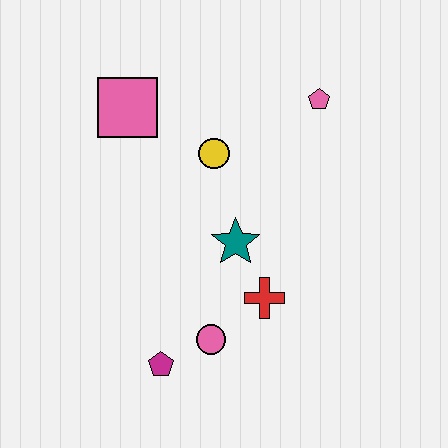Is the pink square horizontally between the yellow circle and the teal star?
No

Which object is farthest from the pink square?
The magenta pentagon is farthest from the pink square.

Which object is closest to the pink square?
The yellow circle is closest to the pink square.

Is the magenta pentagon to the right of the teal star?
No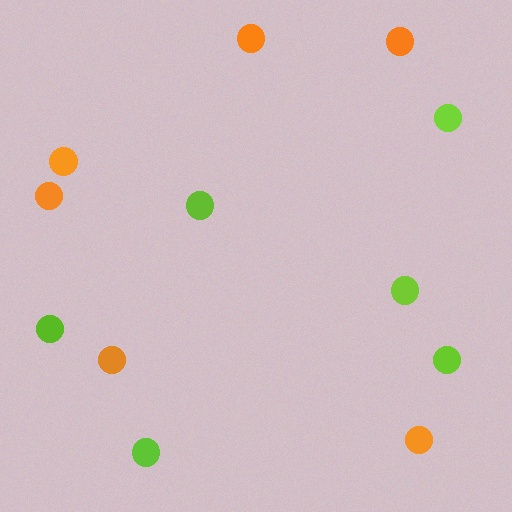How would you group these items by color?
There are 2 groups: one group of lime circles (6) and one group of orange circles (6).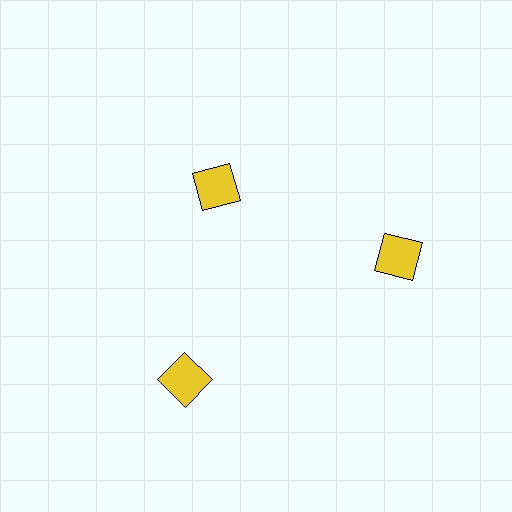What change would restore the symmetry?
The symmetry would be restored by moving it outward, back onto the ring so that all 3 squares sit at equal angles and equal distance from the center.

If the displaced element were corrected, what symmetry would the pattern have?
It would have 3-fold rotational symmetry — the pattern would map onto itself every 120 degrees.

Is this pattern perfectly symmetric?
No. The 3 yellow squares are arranged in a ring, but one element near the 11 o'clock position is pulled inward toward the center, breaking the 3-fold rotational symmetry.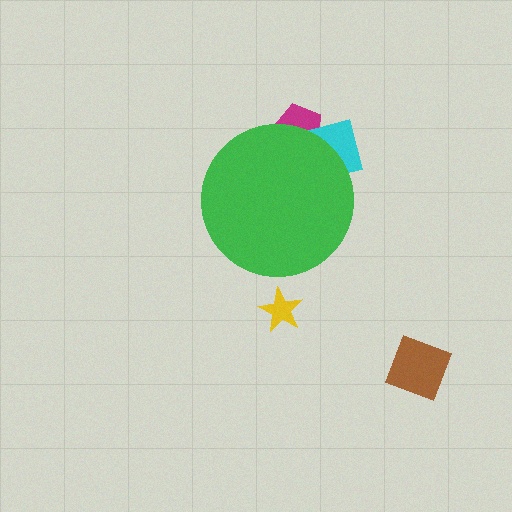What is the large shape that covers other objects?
A green circle.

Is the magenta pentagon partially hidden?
Yes, the magenta pentagon is partially hidden behind the green circle.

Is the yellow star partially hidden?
No, the yellow star is fully visible.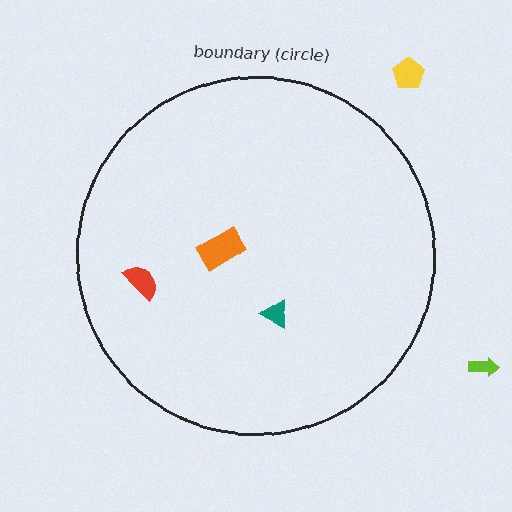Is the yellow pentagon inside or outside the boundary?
Outside.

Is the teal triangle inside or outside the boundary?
Inside.